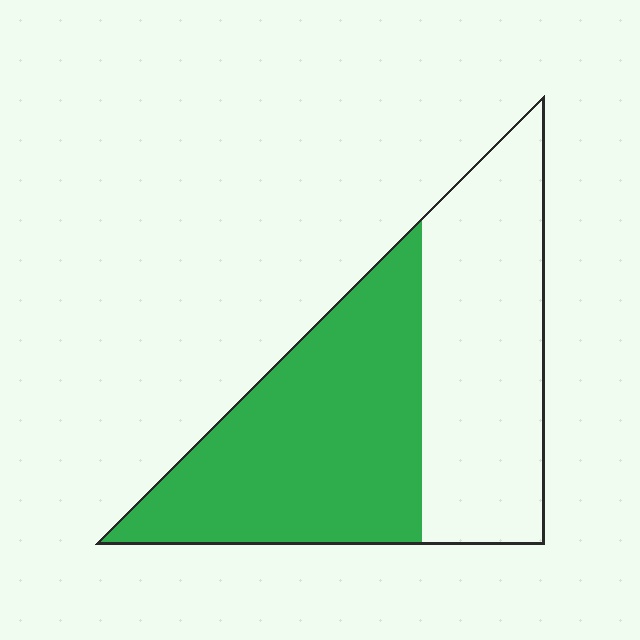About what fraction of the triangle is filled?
About one half (1/2).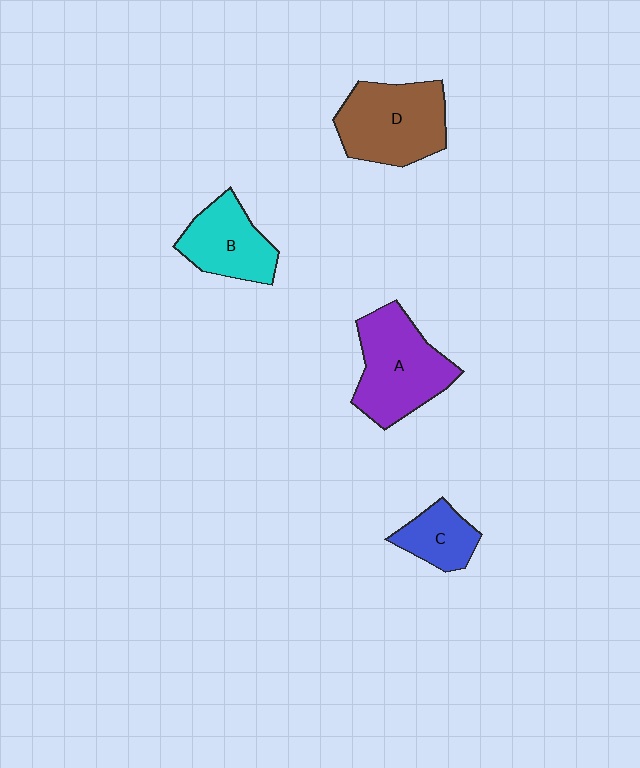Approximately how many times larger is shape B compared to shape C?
Approximately 1.5 times.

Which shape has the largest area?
Shape A (purple).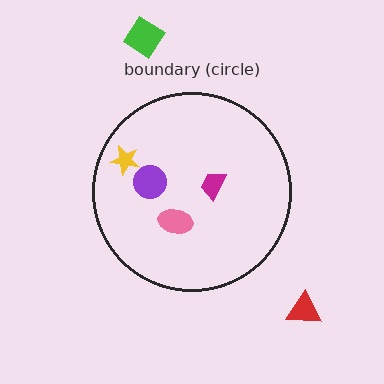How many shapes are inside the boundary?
4 inside, 2 outside.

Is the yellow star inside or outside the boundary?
Inside.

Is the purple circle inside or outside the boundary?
Inside.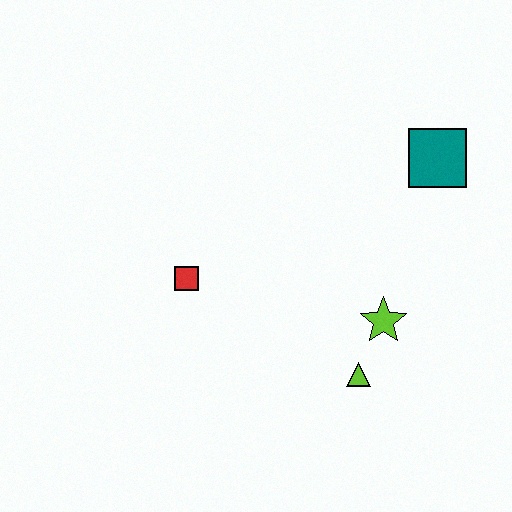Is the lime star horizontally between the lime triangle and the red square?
No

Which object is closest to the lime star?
The lime triangle is closest to the lime star.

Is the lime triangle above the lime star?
No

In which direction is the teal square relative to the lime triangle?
The teal square is above the lime triangle.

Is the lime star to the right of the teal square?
No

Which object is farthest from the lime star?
The red square is farthest from the lime star.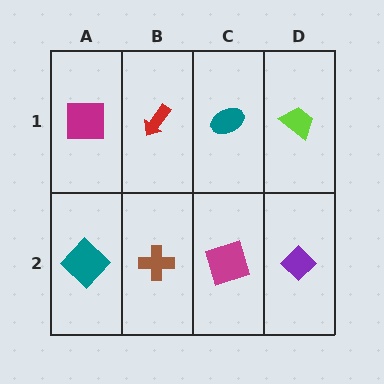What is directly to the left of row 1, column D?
A teal ellipse.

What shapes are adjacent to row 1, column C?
A magenta square (row 2, column C), a red arrow (row 1, column B), a lime trapezoid (row 1, column D).